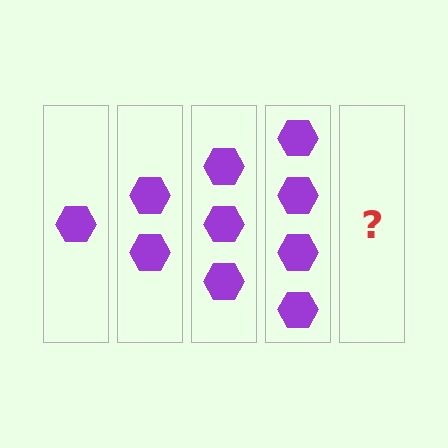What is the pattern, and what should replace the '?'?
The pattern is that each step adds one more hexagon. The '?' should be 5 hexagons.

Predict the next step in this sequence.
The next step is 5 hexagons.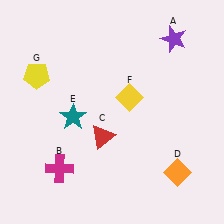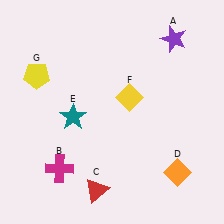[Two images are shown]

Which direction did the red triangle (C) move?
The red triangle (C) moved down.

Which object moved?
The red triangle (C) moved down.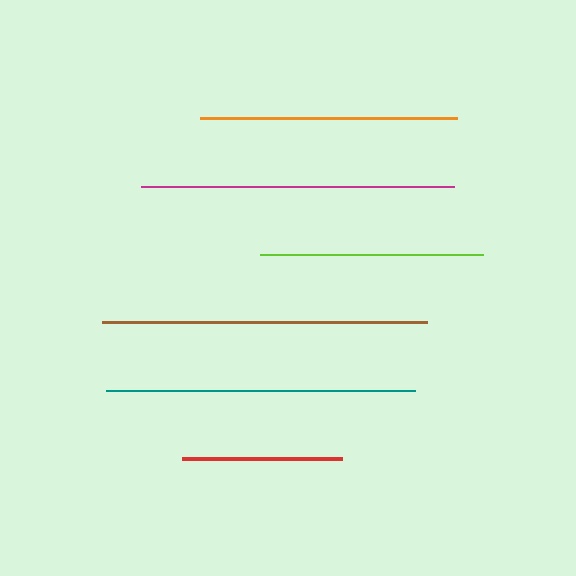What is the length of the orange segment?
The orange segment is approximately 257 pixels long.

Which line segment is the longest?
The brown line is the longest at approximately 325 pixels.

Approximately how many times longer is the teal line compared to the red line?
The teal line is approximately 1.9 times the length of the red line.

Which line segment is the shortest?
The red line is the shortest at approximately 160 pixels.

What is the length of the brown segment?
The brown segment is approximately 325 pixels long.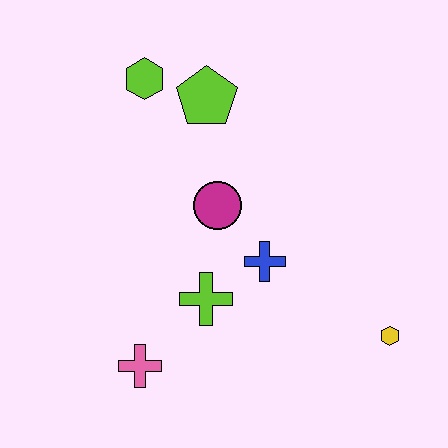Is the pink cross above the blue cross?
No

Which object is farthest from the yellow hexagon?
The lime hexagon is farthest from the yellow hexagon.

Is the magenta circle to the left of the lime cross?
No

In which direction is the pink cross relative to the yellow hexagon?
The pink cross is to the left of the yellow hexagon.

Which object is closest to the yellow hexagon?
The blue cross is closest to the yellow hexagon.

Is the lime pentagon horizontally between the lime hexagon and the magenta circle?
Yes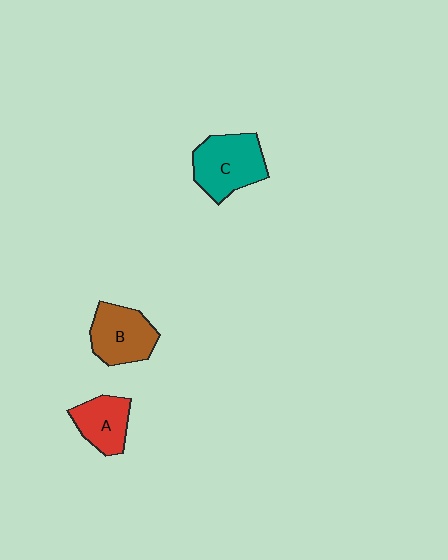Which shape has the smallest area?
Shape A (red).